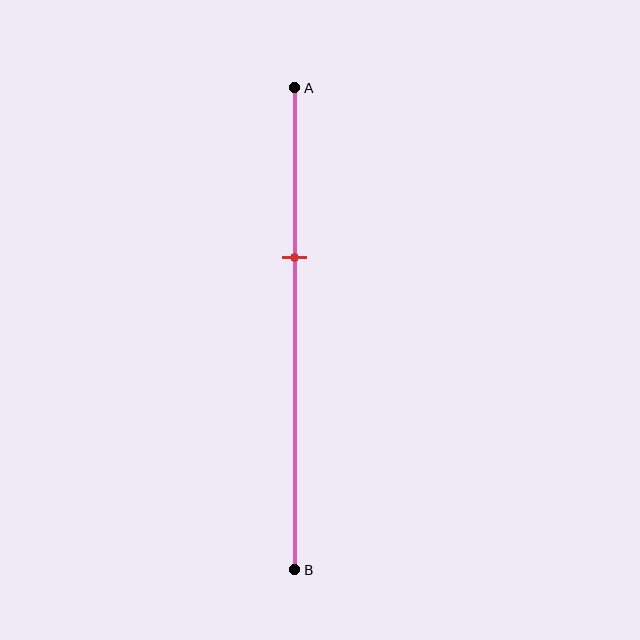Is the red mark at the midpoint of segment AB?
No, the mark is at about 35% from A, not at the 50% midpoint.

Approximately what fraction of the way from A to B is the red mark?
The red mark is approximately 35% of the way from A to B.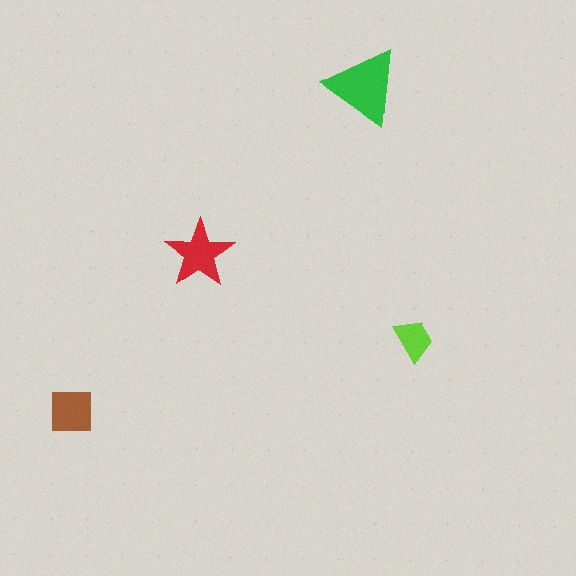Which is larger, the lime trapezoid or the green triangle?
The green triangle.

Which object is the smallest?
The lime trapezoid.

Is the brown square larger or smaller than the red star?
Smaller.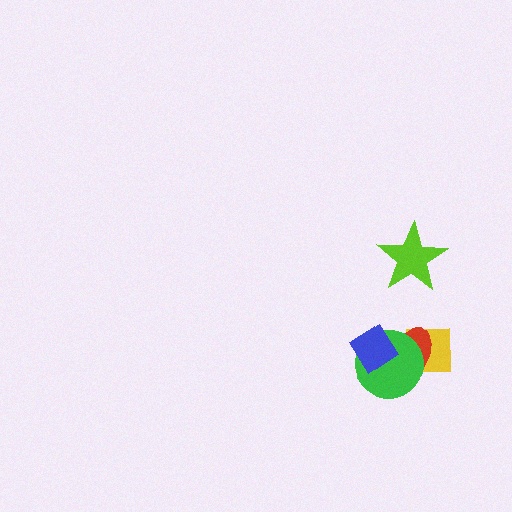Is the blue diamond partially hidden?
No, no other shape covers it.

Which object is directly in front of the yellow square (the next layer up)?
The red ellipse is directly in front of the yellow square.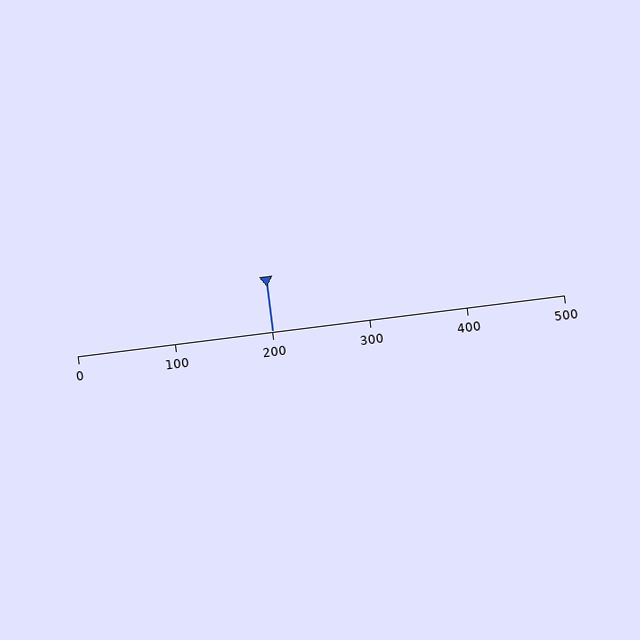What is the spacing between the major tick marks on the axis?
The major ticks are spaced 100 apart.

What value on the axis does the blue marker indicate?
The marker indicates approximately 200.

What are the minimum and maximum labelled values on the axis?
The axis runs from 0 to 500.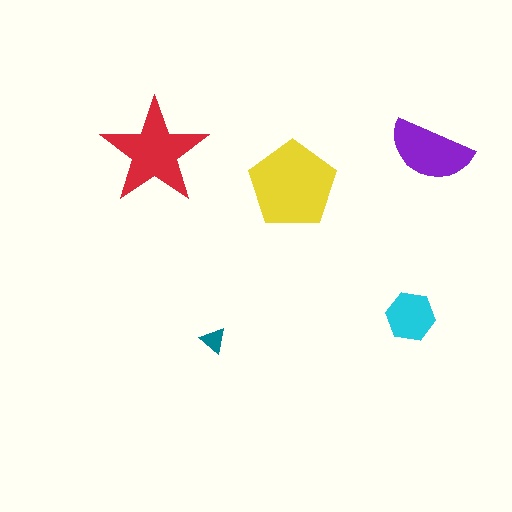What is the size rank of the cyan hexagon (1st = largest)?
4th.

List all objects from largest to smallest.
The yellow pentagon, the red star, the purple semicircle, the cyan hexagon, the teal triangle.